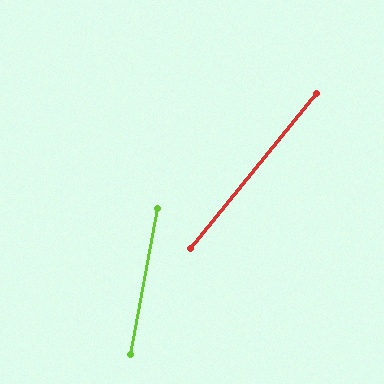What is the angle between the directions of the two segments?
Approximately 28 degrees.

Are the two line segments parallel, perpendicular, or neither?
Neither parallel nor perpendicular — they differ by about 28°.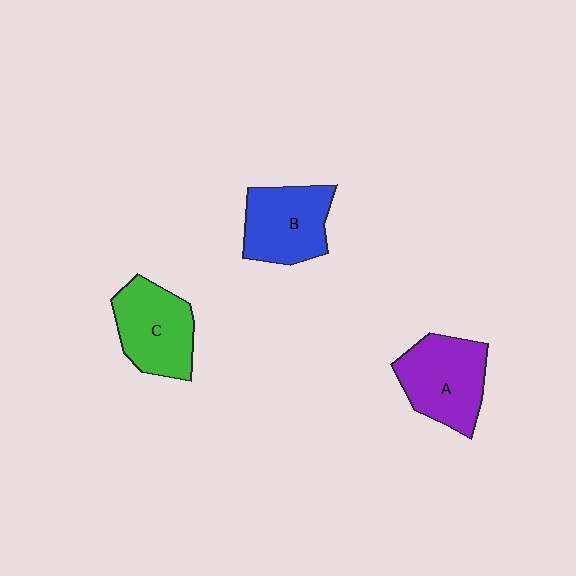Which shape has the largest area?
Shape A (purple).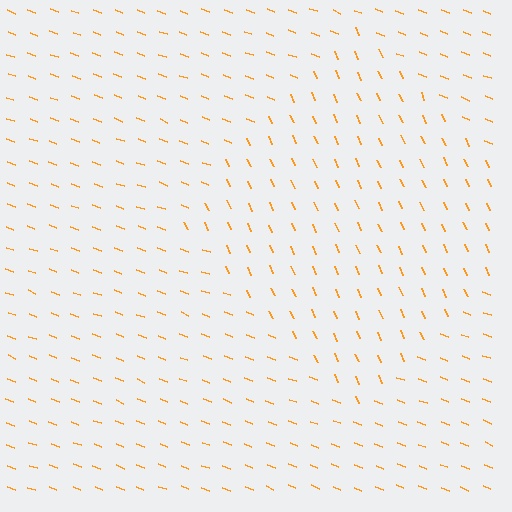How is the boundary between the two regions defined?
The boundary is defined purely by a change in line orientation (approximately 45 degrees difference). All lines are the same color and thickness.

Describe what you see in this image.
The image is filled with small orange line segments. A diamond region in the image has lines oriented differently from the surrounding lines, creating a visible texture boundary.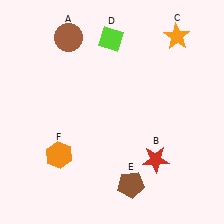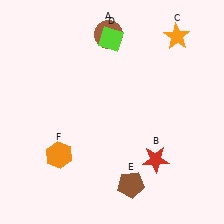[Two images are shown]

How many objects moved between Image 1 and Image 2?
1 object moved between the two images.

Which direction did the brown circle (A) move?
The brown circle (A) moved right.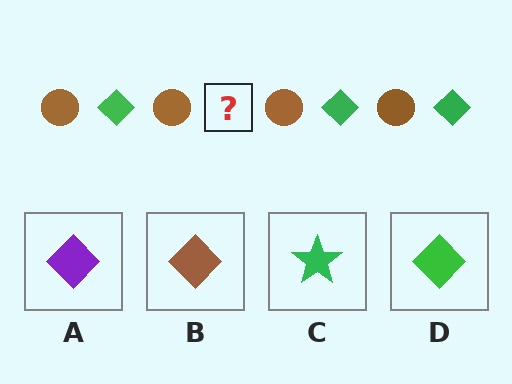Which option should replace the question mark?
Option D.